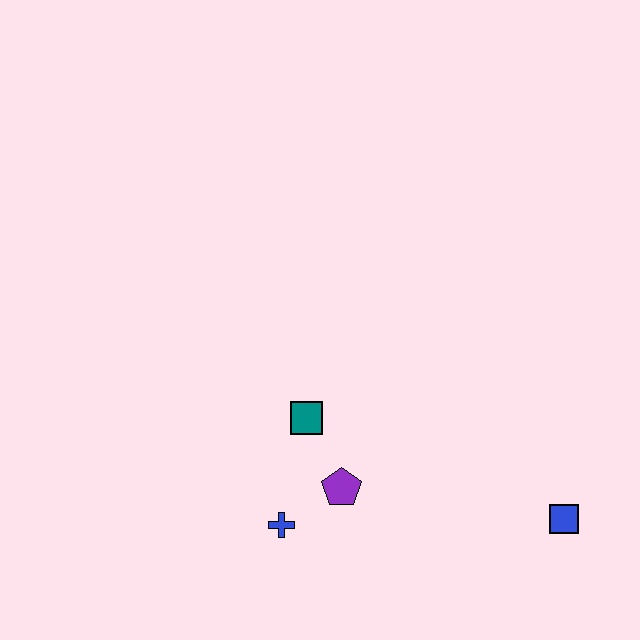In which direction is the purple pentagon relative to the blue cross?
The purple pentagon is to the right of the blue cross.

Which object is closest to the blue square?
The purple pentagon is closest to the blue square.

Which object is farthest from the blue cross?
The blue square is farthest from the blue cross.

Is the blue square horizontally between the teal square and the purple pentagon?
No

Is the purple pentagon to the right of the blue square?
No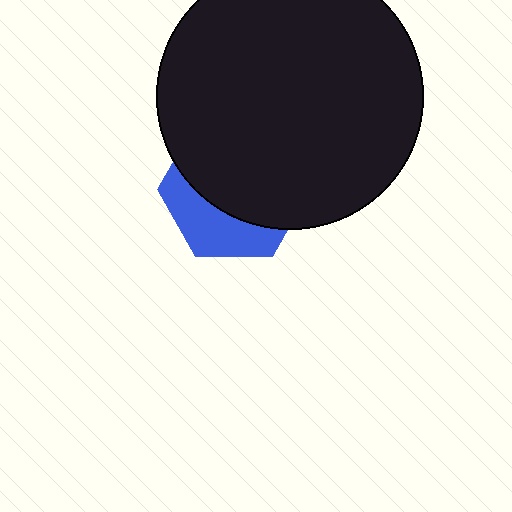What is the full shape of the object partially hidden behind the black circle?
The partially hidden object is a blue hexagon.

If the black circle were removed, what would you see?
You would see the complete blue hexagon.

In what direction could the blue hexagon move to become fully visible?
The blue hexagon could move down. That would shift it out from behind the black circle entirely.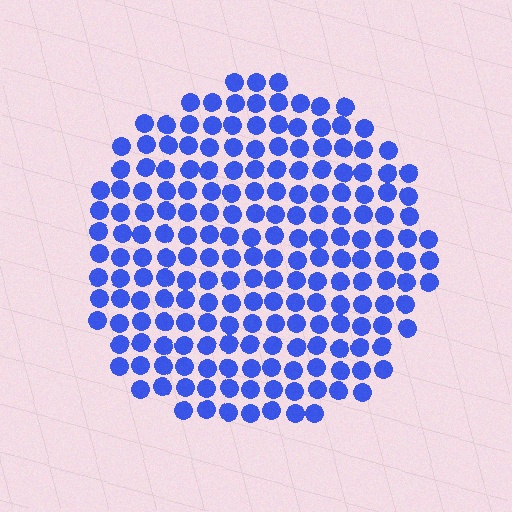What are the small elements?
The small elements are circles.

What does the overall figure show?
The overall figure shows a circle.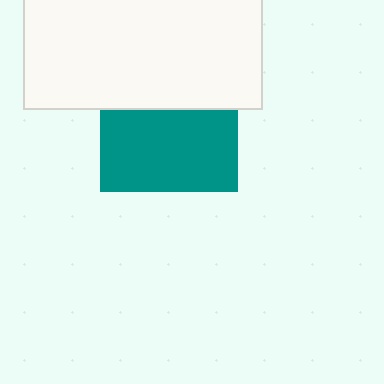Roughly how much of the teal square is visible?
About half of it is visible (roughly 59%).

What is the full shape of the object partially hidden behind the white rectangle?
The partially hidden object is a teal square.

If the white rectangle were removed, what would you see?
You would see the complete teal square.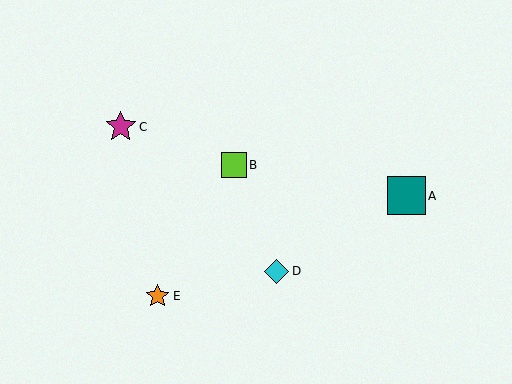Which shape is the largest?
The teal square (labeled A) is the largest.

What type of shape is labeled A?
Shape A is a teal square.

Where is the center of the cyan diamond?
The center of the cyan diamond is at (276, 271).